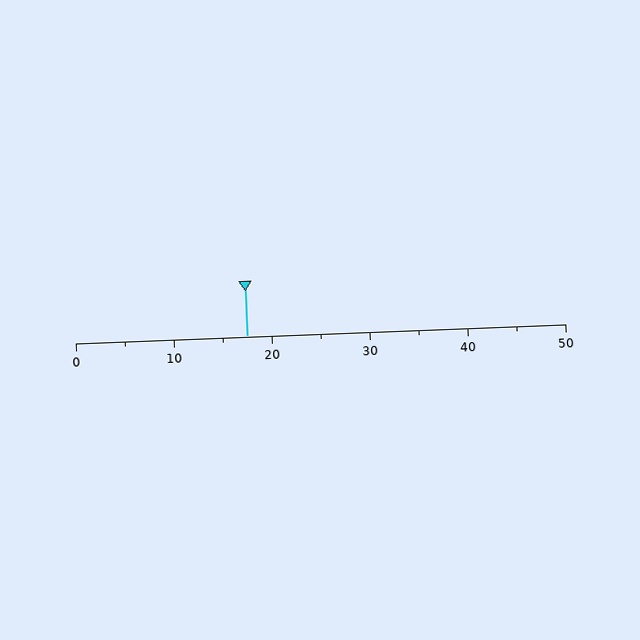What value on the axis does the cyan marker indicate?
The marker indicates approximately 17.5.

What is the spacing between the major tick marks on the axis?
The major ticks are spaced 10 apart.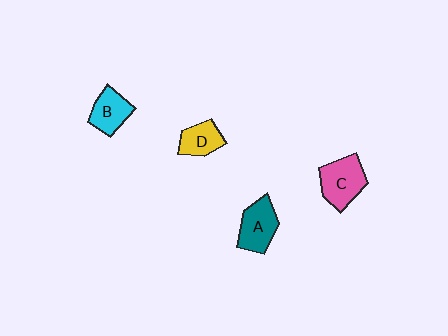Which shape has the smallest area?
Shape D (yellow).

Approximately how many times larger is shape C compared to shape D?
Approximately 1.5 times.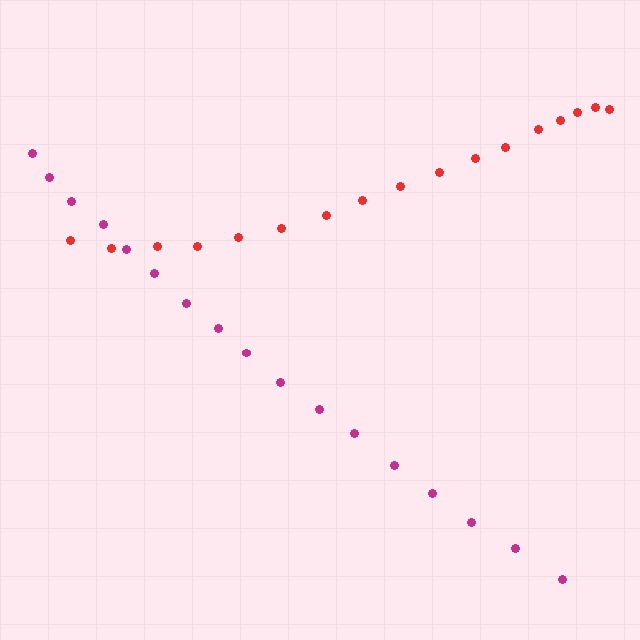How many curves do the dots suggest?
There are 2 distinct paths.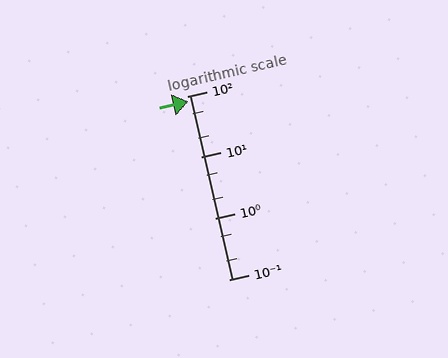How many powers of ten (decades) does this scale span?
The scale spans 3 decades, from 0.1 to 100.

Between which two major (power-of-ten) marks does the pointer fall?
The pointer is between 10 and 100.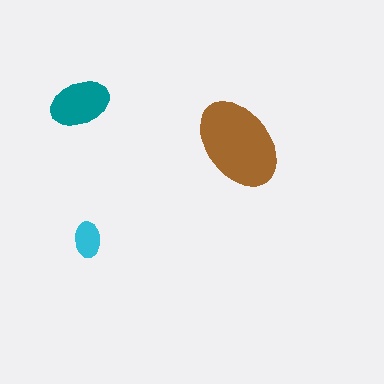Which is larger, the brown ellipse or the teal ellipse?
The brown one.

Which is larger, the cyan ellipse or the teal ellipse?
The teal one.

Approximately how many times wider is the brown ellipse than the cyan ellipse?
About 2.5 times wider.